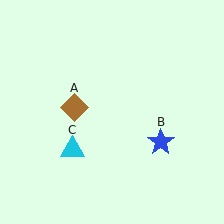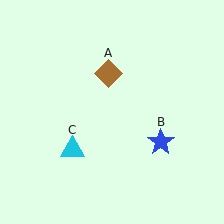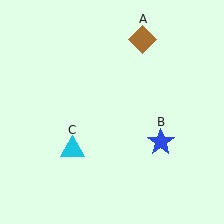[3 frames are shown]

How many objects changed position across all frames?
1 object changed position: brown diamond (object A).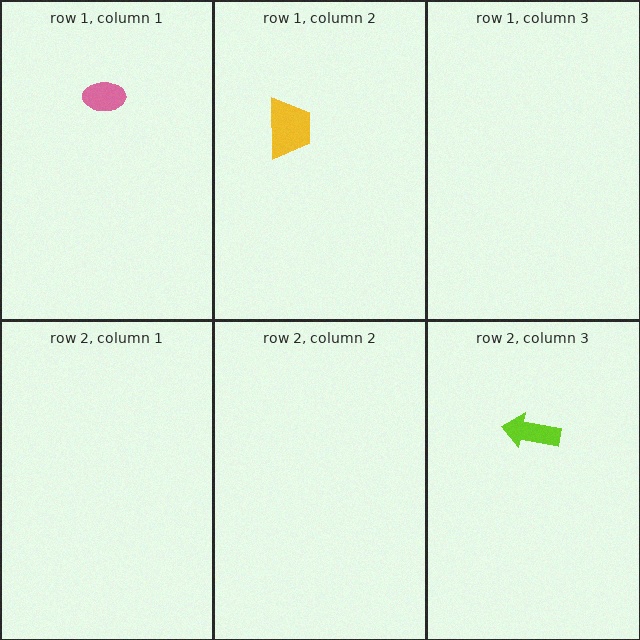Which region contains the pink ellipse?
The row 1, column 1 region.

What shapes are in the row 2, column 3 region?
The lime arrow.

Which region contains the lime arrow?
The row 2, column 3 region.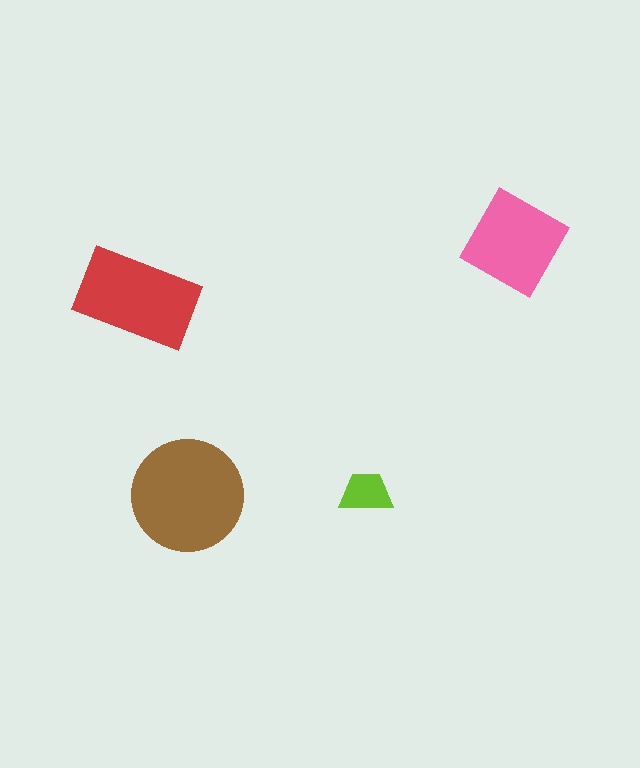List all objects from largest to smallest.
The brown circle, the red rectangle, the pink diamond, the lime trapezoid.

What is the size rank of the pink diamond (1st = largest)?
3rd.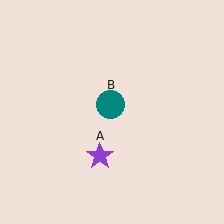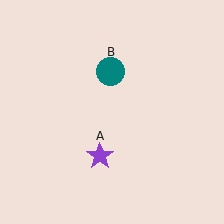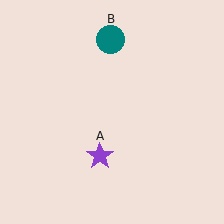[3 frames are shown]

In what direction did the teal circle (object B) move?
The teal circle (object B) moved up.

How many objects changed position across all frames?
1 object changed position: teal circle (object B).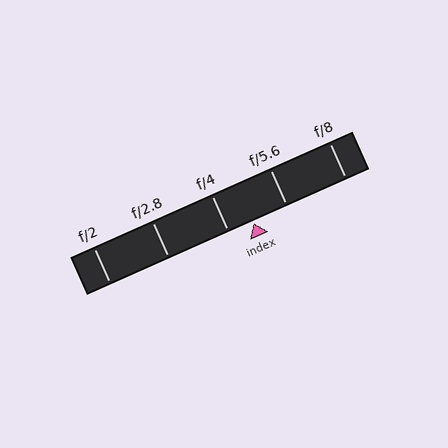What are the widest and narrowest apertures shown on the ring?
The widest aperture shown is f/2 and the narrowest is f/8.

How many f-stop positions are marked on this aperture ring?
There are 5 f-stop positions marked.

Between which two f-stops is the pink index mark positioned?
The index mark is between f/4 and f/5.6.